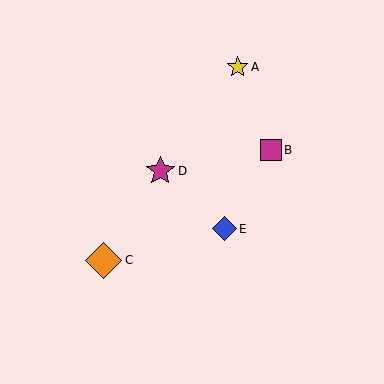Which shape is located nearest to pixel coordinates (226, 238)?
The blue diamond (labeled E) at (224, 229) is nearest to that location.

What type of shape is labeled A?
Shape A is a yellow star.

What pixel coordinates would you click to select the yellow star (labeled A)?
Click at (238, 67) to select the yellow star A.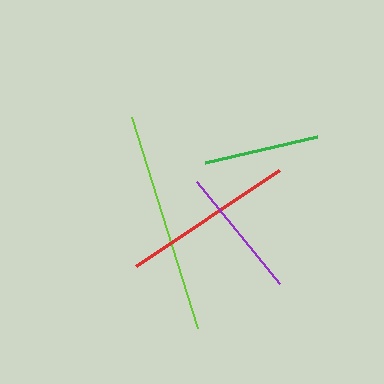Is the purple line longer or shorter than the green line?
The purple line is longer than the green line.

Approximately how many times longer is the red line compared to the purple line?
The red line is approximately 1.3 times the length of the purple line.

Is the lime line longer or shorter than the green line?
The lime line is longer than the green line.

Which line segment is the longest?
The lime line is the longest at approximately 222 pixels.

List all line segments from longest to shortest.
From longest to shortest: lime, red, purple, green.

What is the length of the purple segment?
The purple segment is approximately 131 pixels long.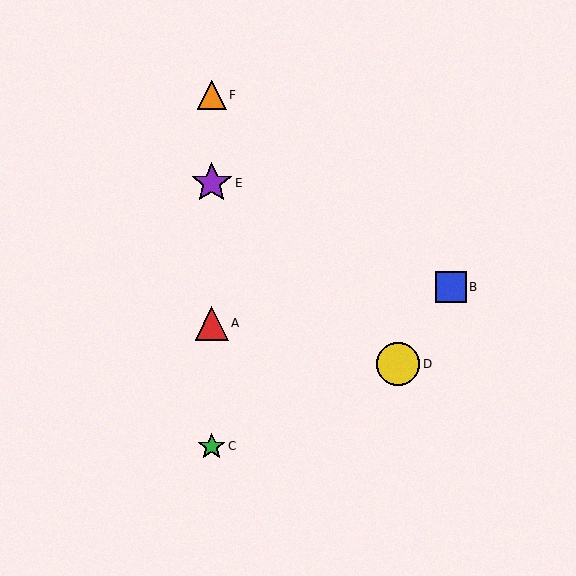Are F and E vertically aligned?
Yes, both are at x≈212.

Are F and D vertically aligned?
No, F is at x≈212 and D is at x≈398.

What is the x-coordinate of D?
Object D is at x≈398.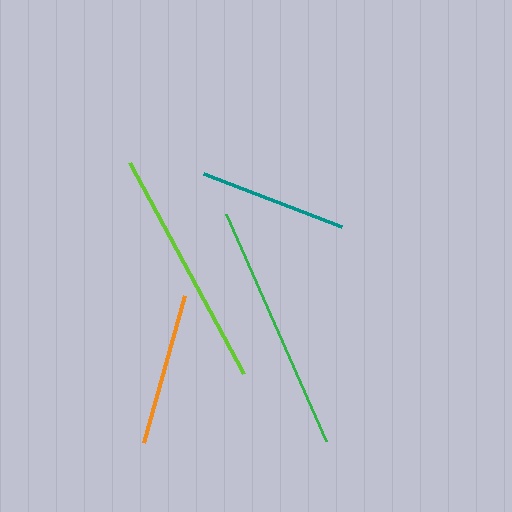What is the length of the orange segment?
The orange segment is approximately 152 pixels long.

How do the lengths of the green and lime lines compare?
The green and lime lines are approximately the same length.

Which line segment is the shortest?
The teal line is the shortest at approximately 148 pixels.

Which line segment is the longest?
The green line is the longest at approximately 248 pixels.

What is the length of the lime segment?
The lime segment is approximately 240 pixels long.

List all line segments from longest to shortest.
From longest to shortest: green, lime, orange, teal.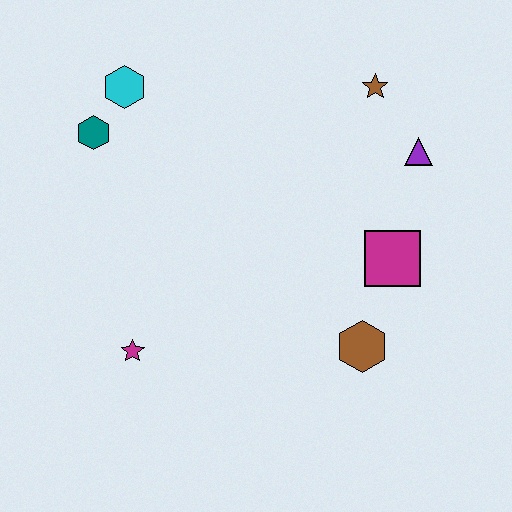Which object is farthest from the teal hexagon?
The brown hexagon is farthest from the teal hexagon.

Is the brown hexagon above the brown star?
No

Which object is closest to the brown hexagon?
The magenta square is closest to the brown hexagon.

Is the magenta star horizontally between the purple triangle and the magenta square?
No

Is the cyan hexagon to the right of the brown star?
No